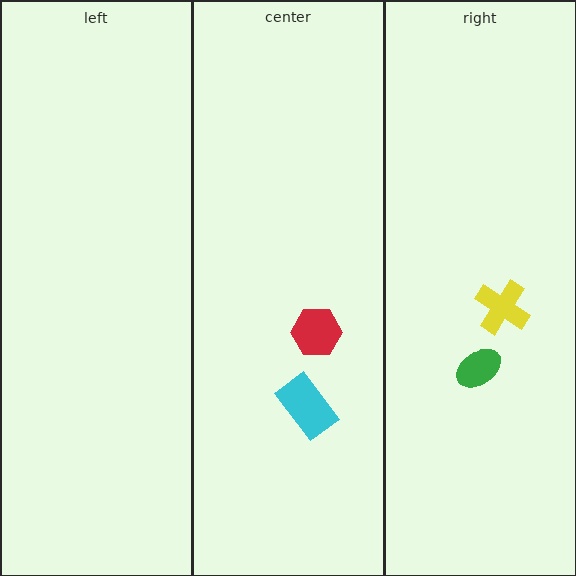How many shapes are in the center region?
2.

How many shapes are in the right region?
2.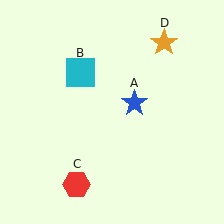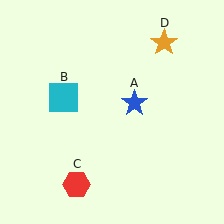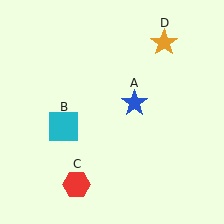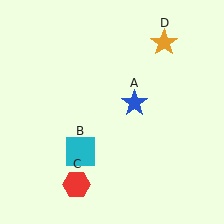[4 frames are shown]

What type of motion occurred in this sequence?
The cyan square (object B) rotated counterclockwise around the center of the scene.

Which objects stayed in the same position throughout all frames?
Blue star (object A) and red hexagon (object C) and orange star (object D) remained stationary.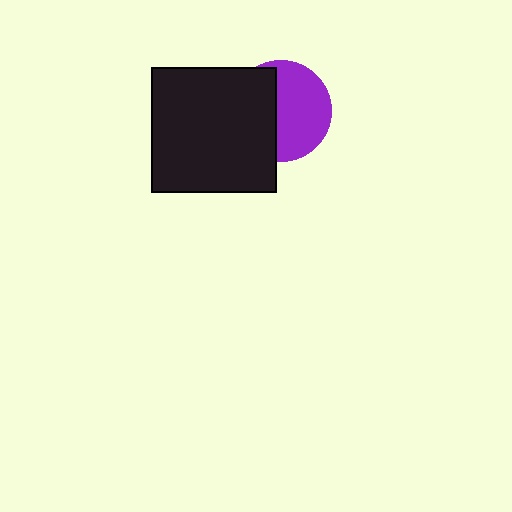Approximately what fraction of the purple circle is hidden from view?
Roughly 44% of the purple circle is hidden behind the black square.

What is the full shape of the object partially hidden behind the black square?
The partially hidden object is a purple circle.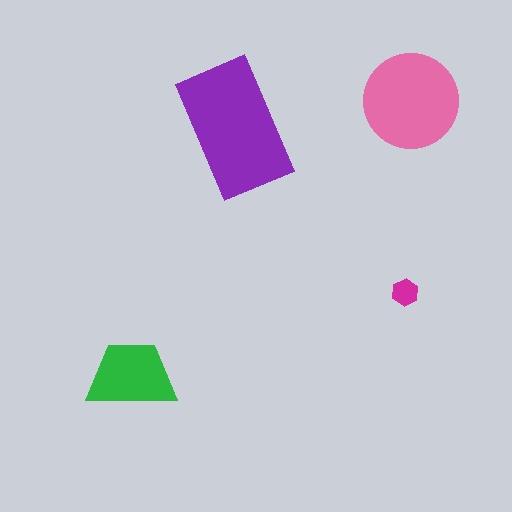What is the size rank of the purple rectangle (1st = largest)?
1st.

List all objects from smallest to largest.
The magenta hexagon, the green trapezoid, the pink circle, the purple rectangle.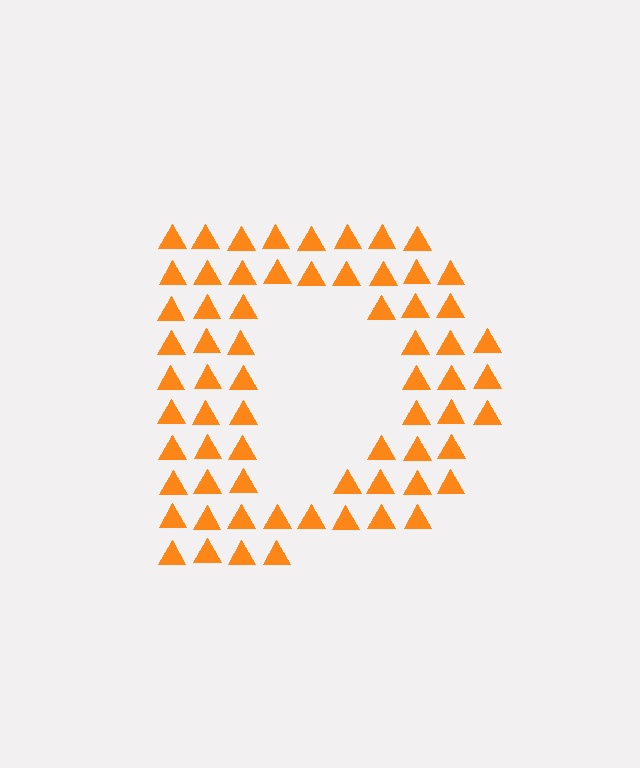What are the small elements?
The small elements are triangles.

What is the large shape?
The large shape is the letter D.